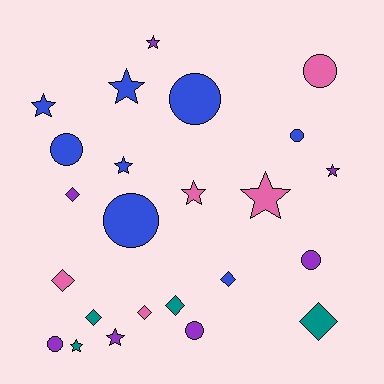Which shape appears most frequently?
Star, with 9 objects.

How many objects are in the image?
There are 24 objects.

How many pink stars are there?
There are 2 pink stars.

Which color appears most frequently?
Blue, with 8 objects.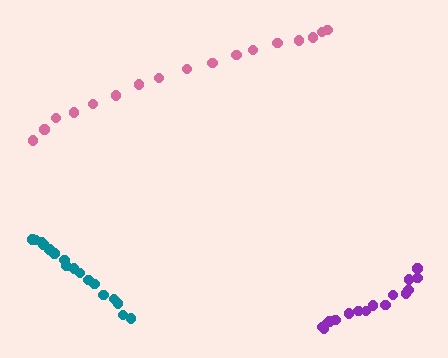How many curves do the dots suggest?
There are 3 distinct paths.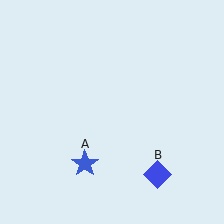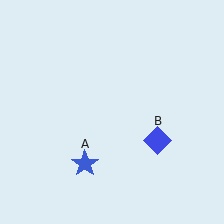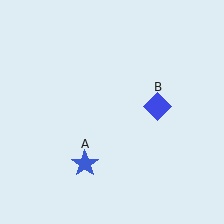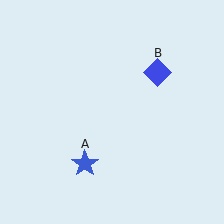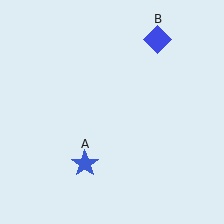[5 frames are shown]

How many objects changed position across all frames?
1 object changed position: blue diamond (object B).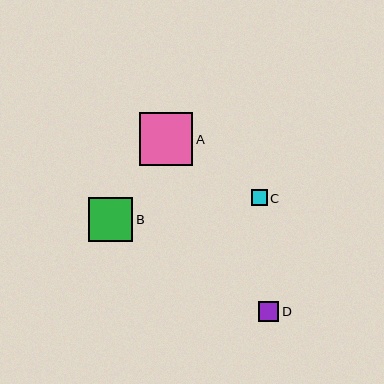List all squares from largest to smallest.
From largest to smallest: A, B, D, C.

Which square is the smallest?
Square C is the smallest with a size of approximately 16 pixels.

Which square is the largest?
Square A is the largest with a size of approximately 53 pixels.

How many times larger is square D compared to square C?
Square D is approximately 1.3 times the size of square C.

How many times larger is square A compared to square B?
Square A is approximately 1.2 times the size of square B.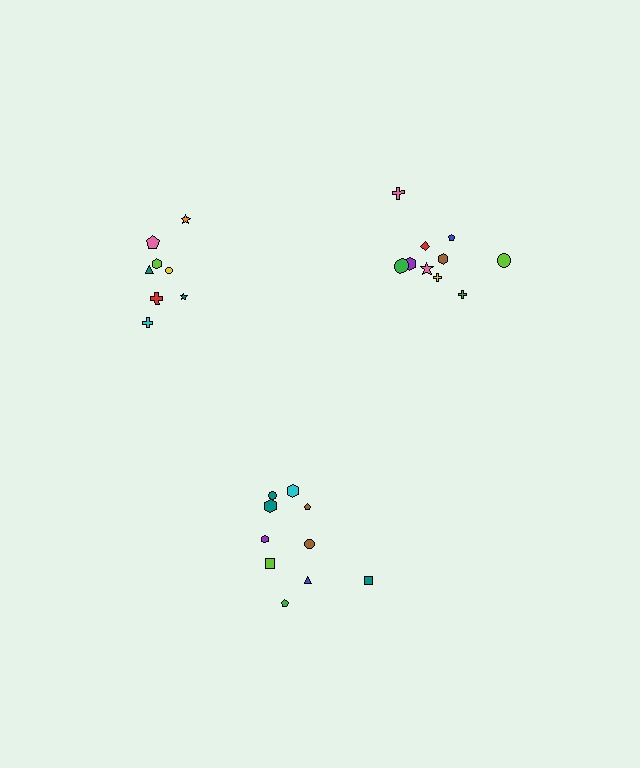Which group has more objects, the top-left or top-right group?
The top-right group.